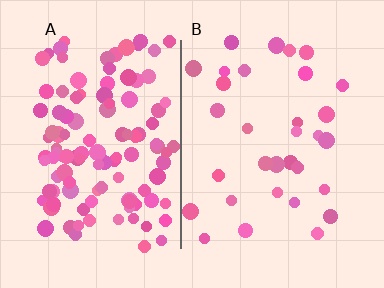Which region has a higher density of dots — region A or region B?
A (the left).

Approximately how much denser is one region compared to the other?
Approximately 3.7× — region A over region B.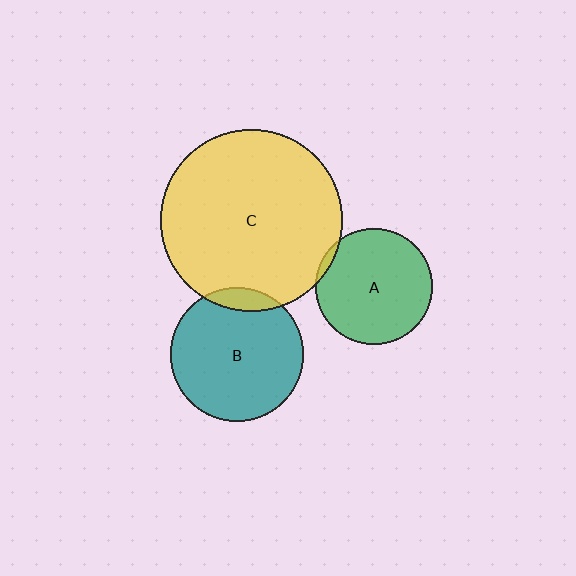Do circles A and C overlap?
Yes.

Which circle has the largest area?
Circle C (yellow).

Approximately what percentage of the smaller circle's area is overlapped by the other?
Approximately 5%.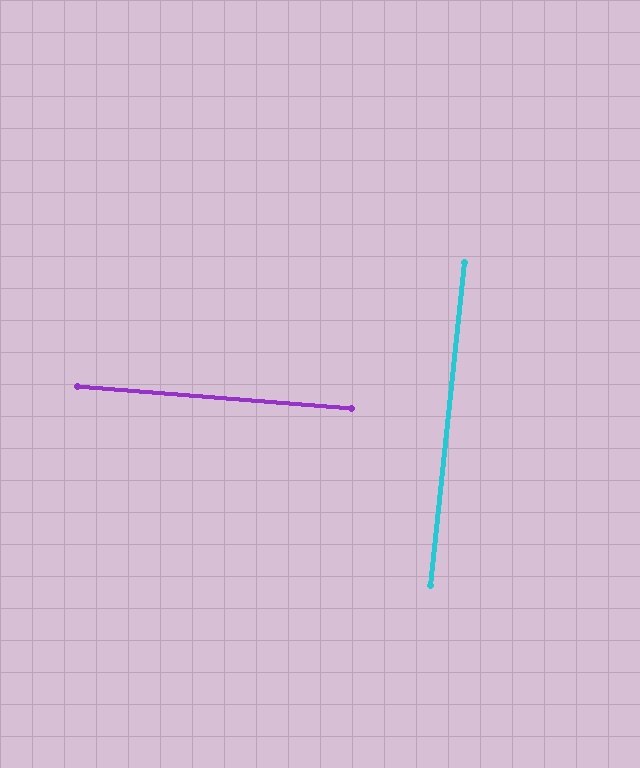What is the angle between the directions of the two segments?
Approximately 89 degrees.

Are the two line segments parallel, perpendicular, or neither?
Perpendicular — they meet at approximately 89°.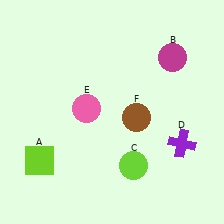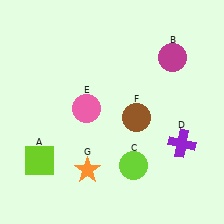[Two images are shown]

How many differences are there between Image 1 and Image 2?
There is 1 difference between the two images.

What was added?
An orange star (G) was added in Image 2.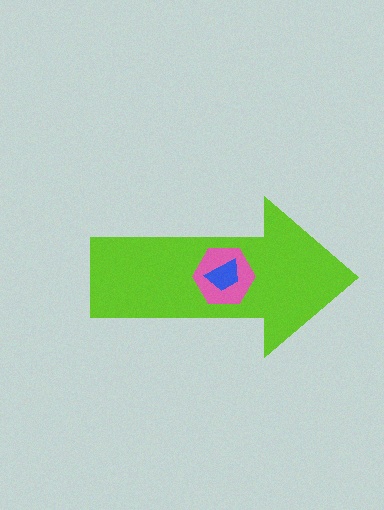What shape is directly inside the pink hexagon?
The blue trapezoid.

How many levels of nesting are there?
3.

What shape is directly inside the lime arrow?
The pink hexagon.